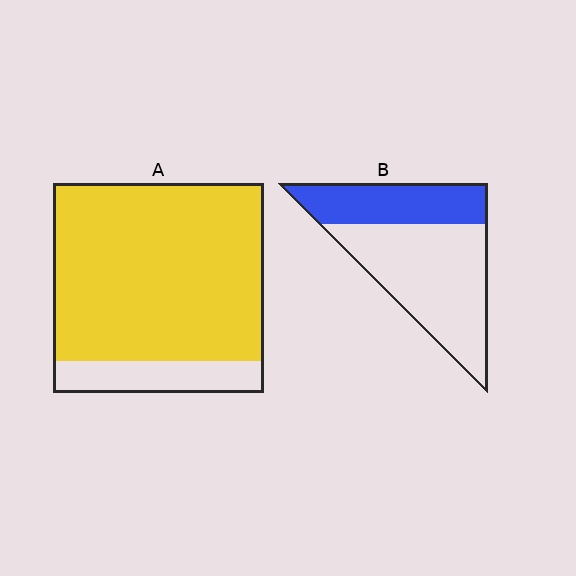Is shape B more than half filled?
No.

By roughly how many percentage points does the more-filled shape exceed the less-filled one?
By roughly 50 percentage points (A over B).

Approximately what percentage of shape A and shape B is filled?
A is approximately 85% and B is approximately 35%.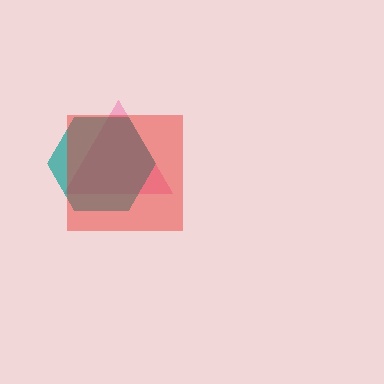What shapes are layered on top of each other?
The layered shapes are: a pink triangle, a teal hexagon, a red square.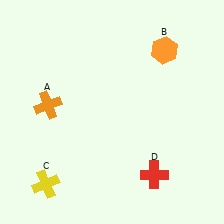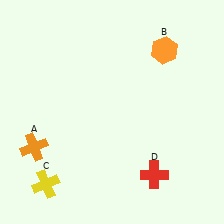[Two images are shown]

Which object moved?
The orange cross (A) moved down.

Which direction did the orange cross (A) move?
The orange cross (A) moved down.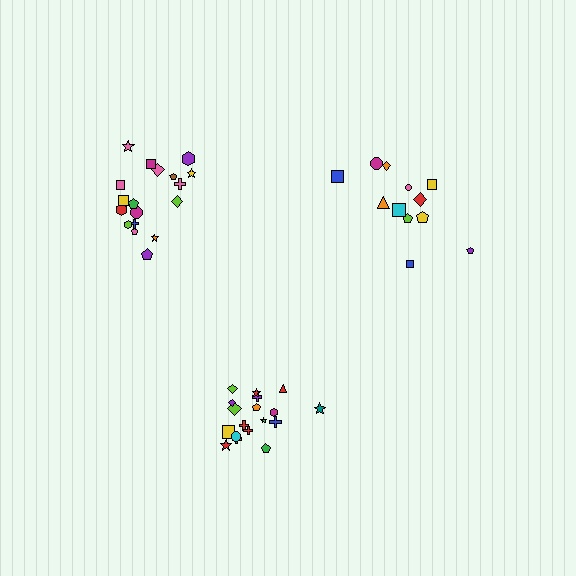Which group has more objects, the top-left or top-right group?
The top-left group.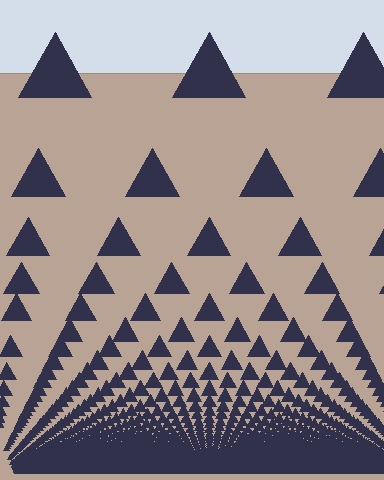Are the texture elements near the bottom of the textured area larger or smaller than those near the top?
Smaller. The gradient is inverted — elements near the bottom are smaller and denser.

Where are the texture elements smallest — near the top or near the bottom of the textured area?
Near the bottom.